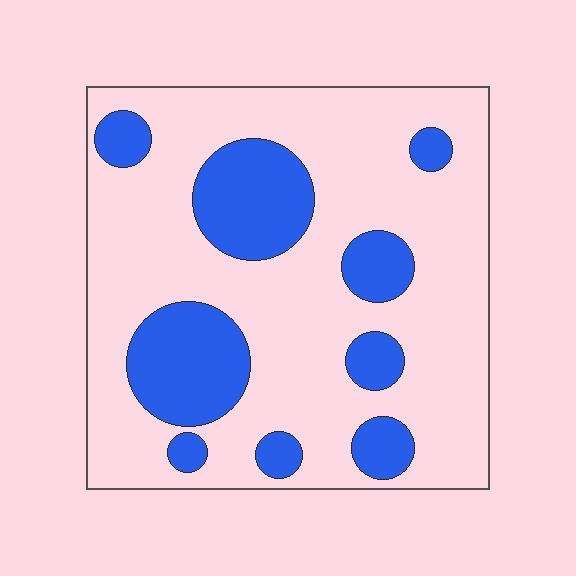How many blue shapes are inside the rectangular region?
9.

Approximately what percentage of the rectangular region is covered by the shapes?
Approximately 25%.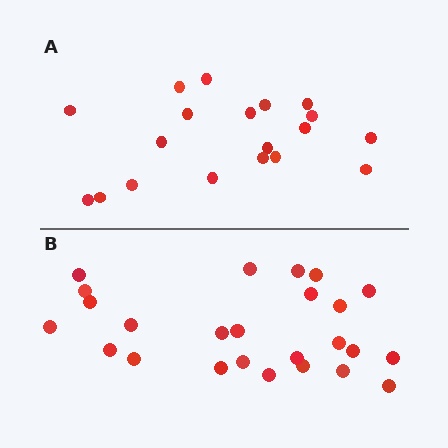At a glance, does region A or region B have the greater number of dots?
Region B (the bottom region) has more dots.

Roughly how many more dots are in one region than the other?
Region B has about 6 more dots than region A.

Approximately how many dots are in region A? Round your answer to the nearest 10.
About 20 dots. (The exact count is 19, which rounds to 20.)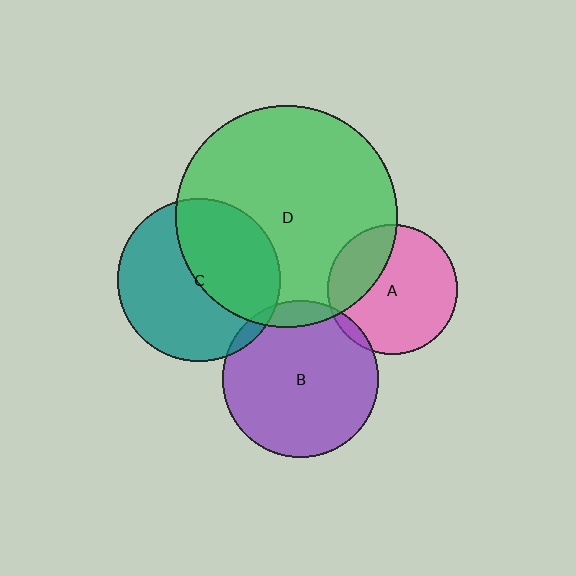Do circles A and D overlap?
Yes.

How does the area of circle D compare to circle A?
Approximately 2.9 times.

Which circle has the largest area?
Circle D (green).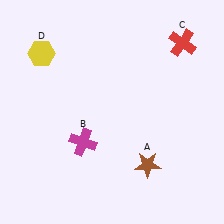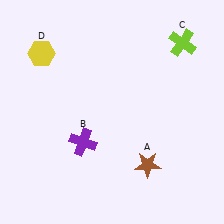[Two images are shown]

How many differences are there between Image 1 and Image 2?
There are 2 differences between the two images.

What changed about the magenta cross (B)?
In Image 1, B is magenta. In Image 2, it changed to purple.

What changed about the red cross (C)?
In Image 1, C is red. In Image 2, it changed to lime.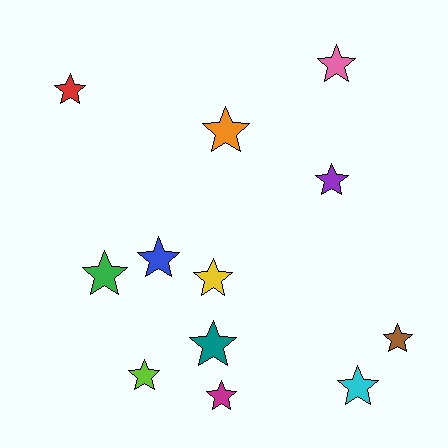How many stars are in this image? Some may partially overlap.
There are 12 stars.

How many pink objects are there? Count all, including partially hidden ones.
There is 1 pink object.